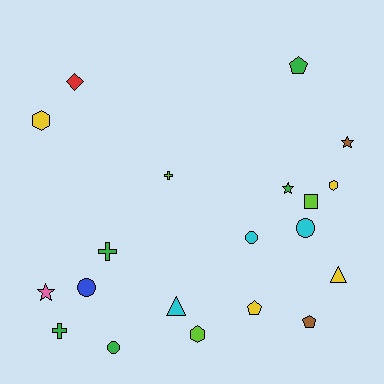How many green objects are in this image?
There are 5 green objects.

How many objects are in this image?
There are 20 objects.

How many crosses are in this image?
There are 3 crosses.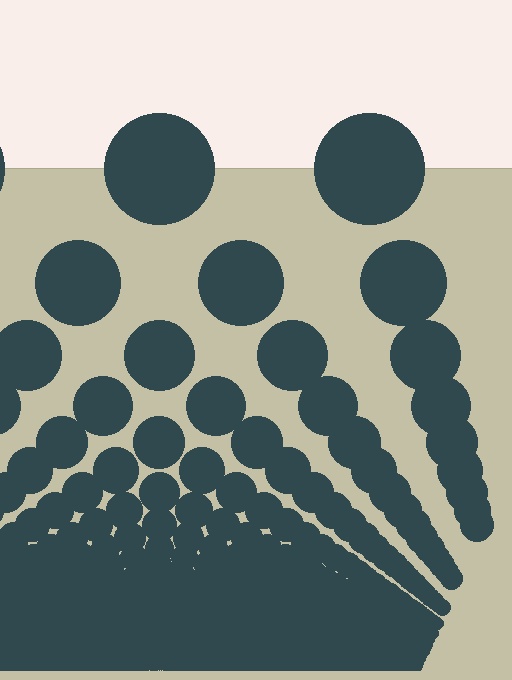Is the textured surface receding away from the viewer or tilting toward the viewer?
The surface appears to tilt toward the viewer. Texture elements get larger and sparser toward the top.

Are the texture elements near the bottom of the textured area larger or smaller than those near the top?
Smaller. The gradient is inverted — elements near the bottom are smaller and denser.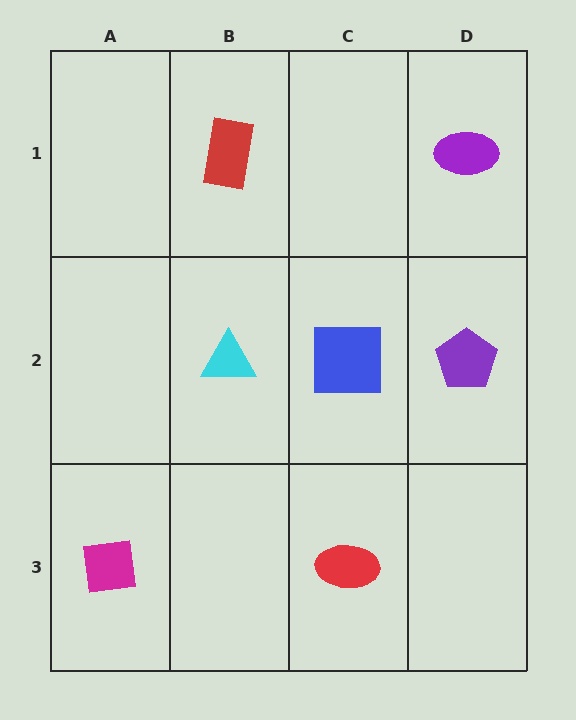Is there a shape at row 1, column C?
No, that cell is empty.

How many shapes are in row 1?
2 shapes.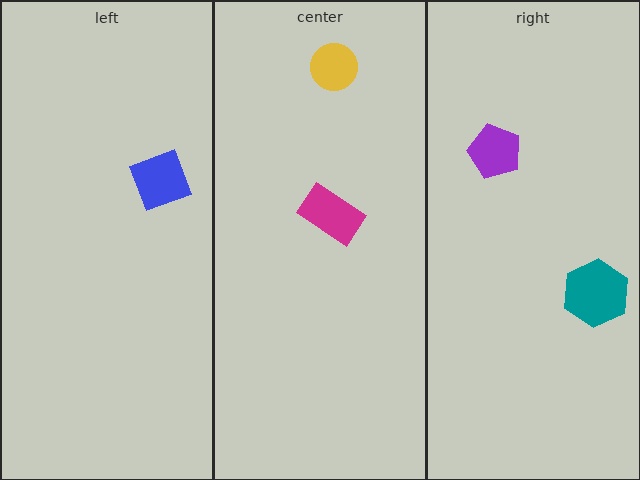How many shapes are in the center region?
2.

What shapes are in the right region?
The purple pentagon, the teal hexagon.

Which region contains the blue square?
The left region.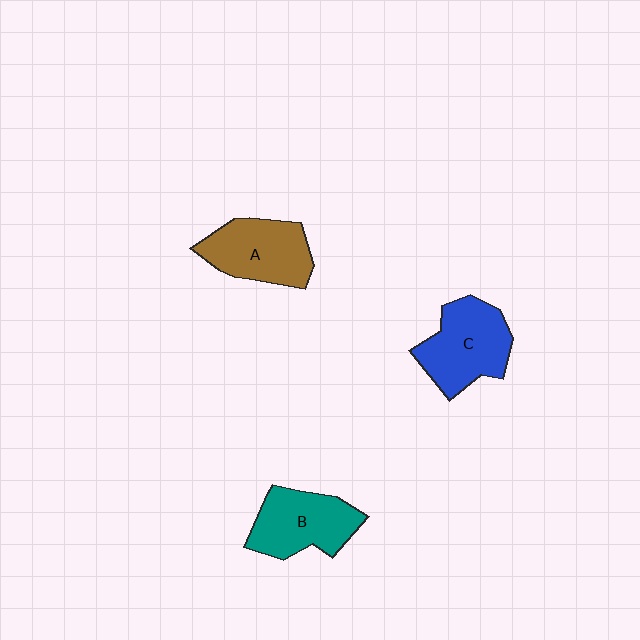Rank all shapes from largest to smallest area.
From largest to smallest: C (blue), A (brown), B (teal).